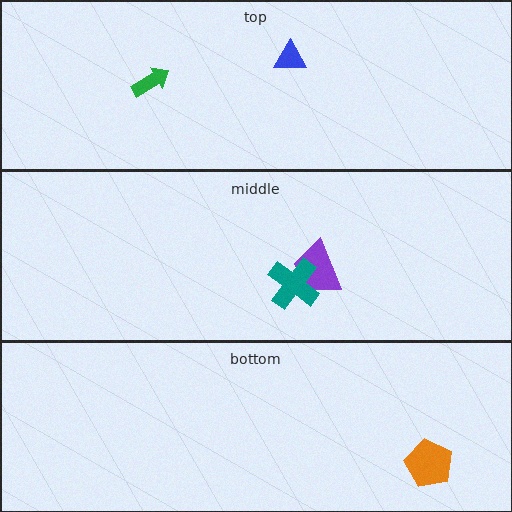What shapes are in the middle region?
The purple trapezoid, the teal cross.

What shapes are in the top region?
The blue triangle, the green arrow.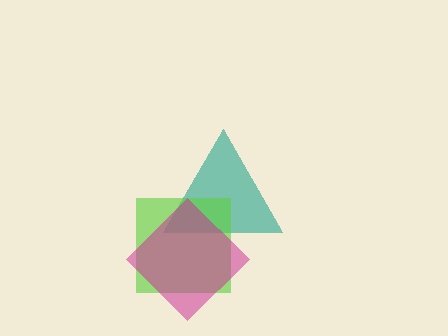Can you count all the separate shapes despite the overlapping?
Yes, there are 3 separate shapes.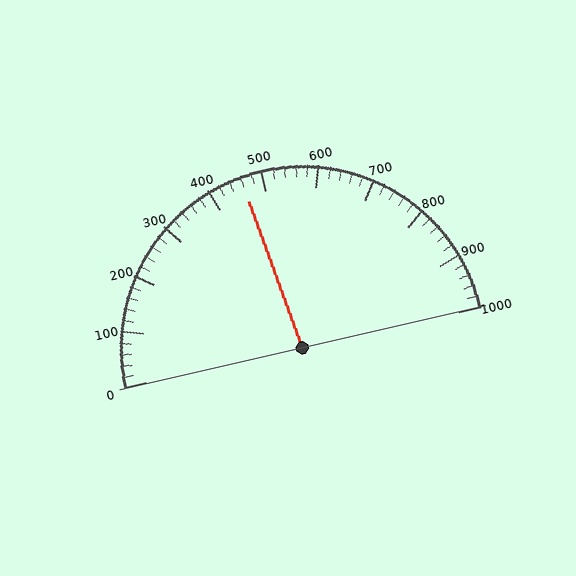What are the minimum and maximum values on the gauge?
The gauge ranges from 0 to 1000.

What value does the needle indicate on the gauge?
The needle indicates approximately 460.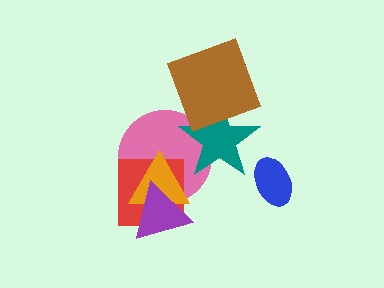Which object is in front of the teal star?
The brown square is in front of the teal star.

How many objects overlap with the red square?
3 objects overlap with the red square.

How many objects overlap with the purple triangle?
3 objects overlap with the purple triangle.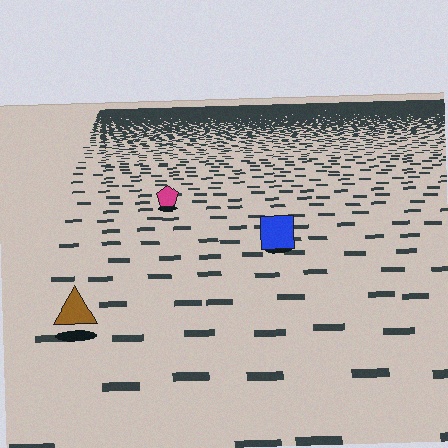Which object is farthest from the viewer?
The magenta pentagon is farthest from the viewer. It appears smaller and the ground texture around it is denser.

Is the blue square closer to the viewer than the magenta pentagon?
Yes. The blue square is closer — you can tell from the texture gradient: the ground texture is coarser near it.